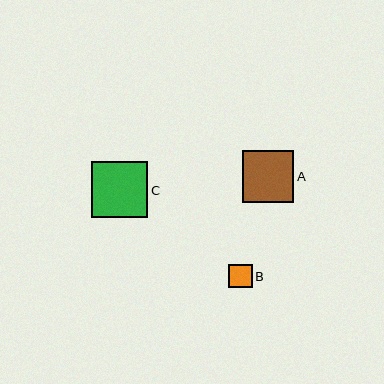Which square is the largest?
Square C is the largest with a size of approximately 56 pixels.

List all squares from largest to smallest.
From largest to smallest: C, A, B.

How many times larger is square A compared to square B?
Square A is approximately 2.2 times the size of square B.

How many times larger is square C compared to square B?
Square C is approximately 2.4 times the size of square B.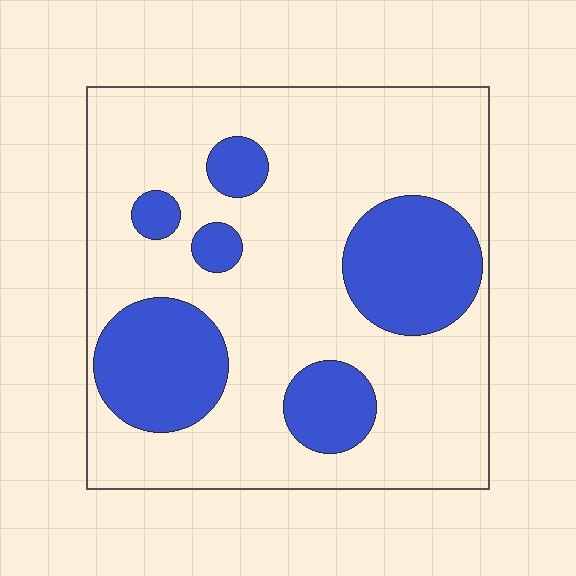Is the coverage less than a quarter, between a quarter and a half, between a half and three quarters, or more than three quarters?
Between a quarter and a half.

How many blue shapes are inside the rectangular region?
6.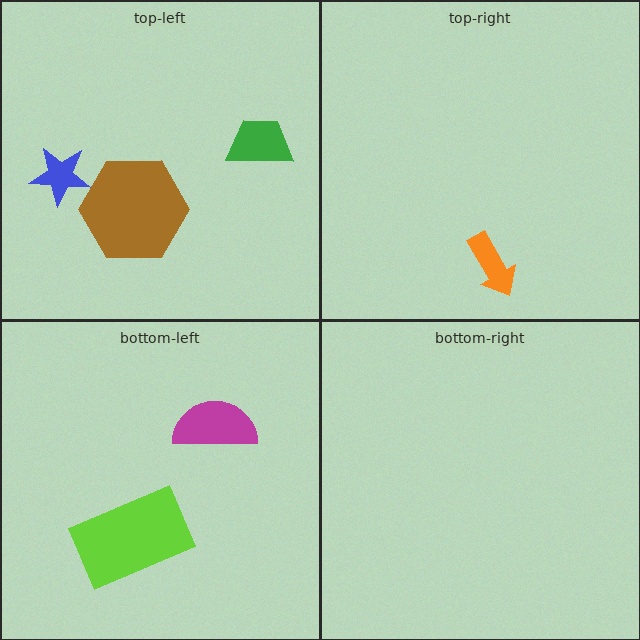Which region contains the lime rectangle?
The bottom-left region.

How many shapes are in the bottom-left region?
2.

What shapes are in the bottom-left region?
The magenta semicircle, the lime rectangle.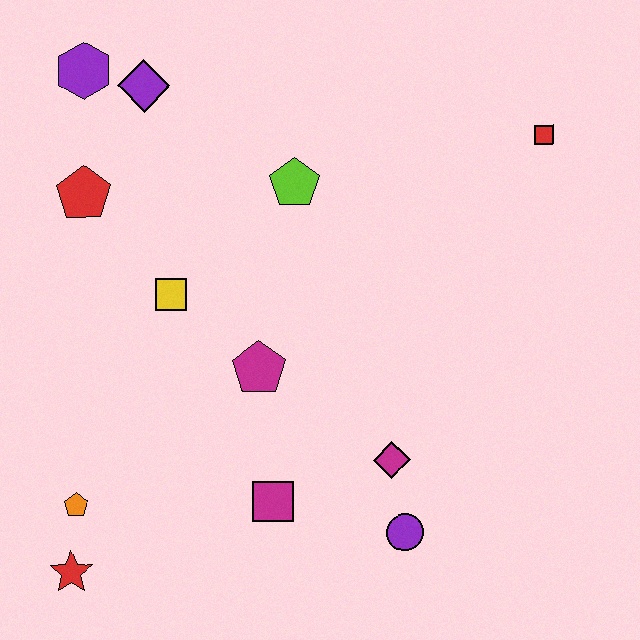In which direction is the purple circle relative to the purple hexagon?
The purple circle is below the purple hexagon.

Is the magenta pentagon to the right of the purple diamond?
Yes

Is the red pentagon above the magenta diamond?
Yes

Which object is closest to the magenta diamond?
The purple circle is closest to the magenta diamond.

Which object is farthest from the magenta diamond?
The purple hexagon is farthest from the magenta diamond.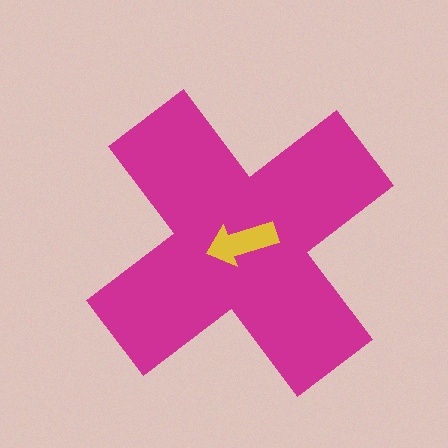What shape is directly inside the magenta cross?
The yellow arrow.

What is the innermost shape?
The yellow arrow.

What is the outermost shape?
The magenta cross.